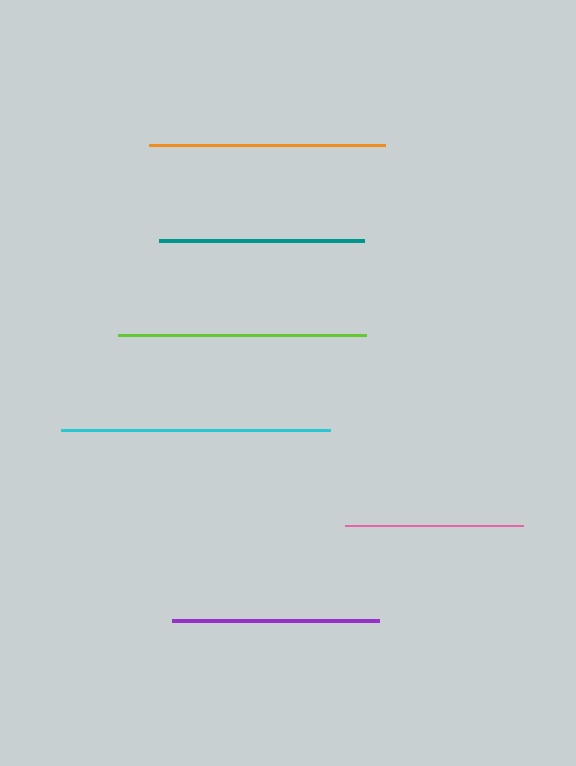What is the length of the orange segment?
The orange segment is approximately 236 pixels long.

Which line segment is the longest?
The cyan line is the longest at approximately 268 pixels.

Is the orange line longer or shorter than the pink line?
The orange line is longer than the pink line.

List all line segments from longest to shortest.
From longest to shortest: cyan, lime, orange, purple, teal, pink.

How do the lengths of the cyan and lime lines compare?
The cyan and lime lines are approximately the same length.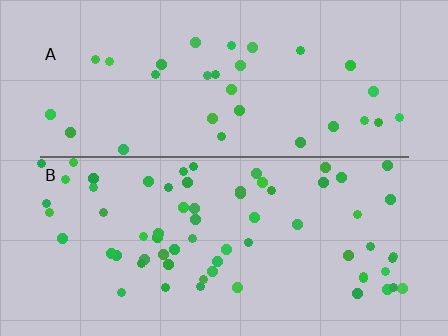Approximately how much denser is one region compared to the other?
Approximately 2.0× — region B over region A.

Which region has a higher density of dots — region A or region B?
B (the bottom).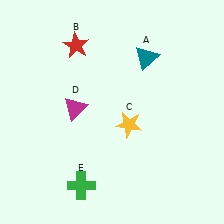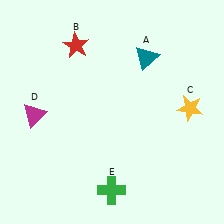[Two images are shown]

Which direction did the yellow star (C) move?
The yellow star (C) moved right.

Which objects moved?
The objects that moved are: the yellow star (C), the magenta triangle (D), the green cross (E).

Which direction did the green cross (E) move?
The green cross (E) moved right.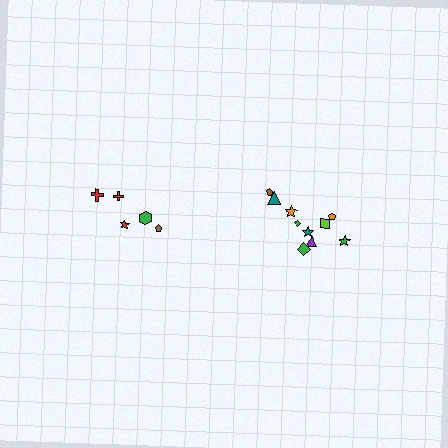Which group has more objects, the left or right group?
The right group.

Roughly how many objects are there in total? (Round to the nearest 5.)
Roughly 15 objects in total.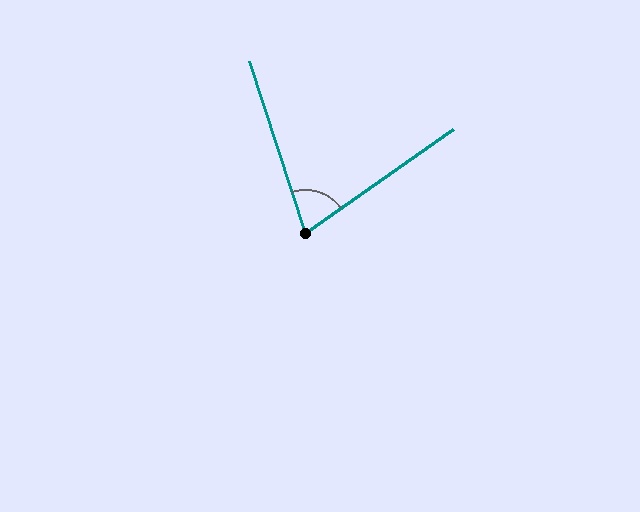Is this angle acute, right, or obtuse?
It is acute.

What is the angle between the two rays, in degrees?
Approximately 73 degrees.